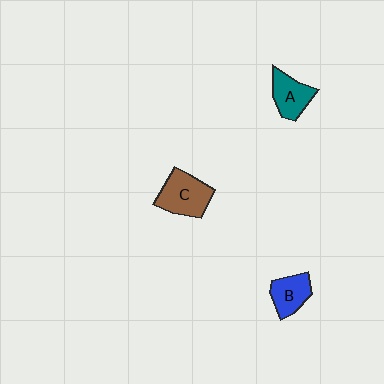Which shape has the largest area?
Shape C (brown).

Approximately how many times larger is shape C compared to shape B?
Approximately 1.4 times.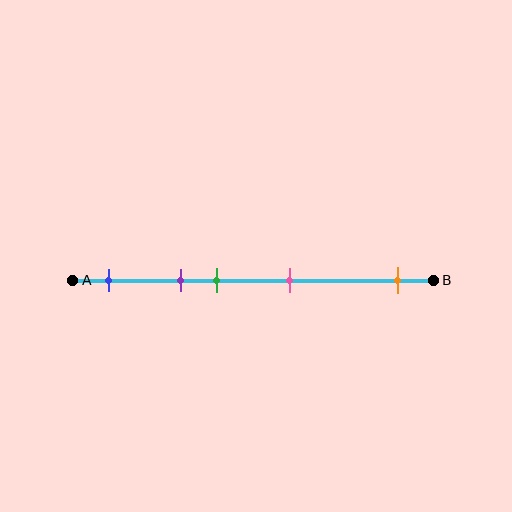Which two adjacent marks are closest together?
The purple and green marks are the closest adjacent pair.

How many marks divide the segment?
There are 5 marks dividing the segment.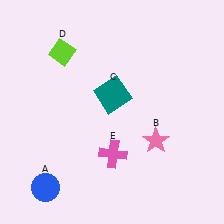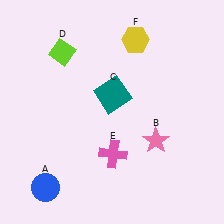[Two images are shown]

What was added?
A yellow hexagon (F) was added in Image 2.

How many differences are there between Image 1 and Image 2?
There is 1 difference between the two images.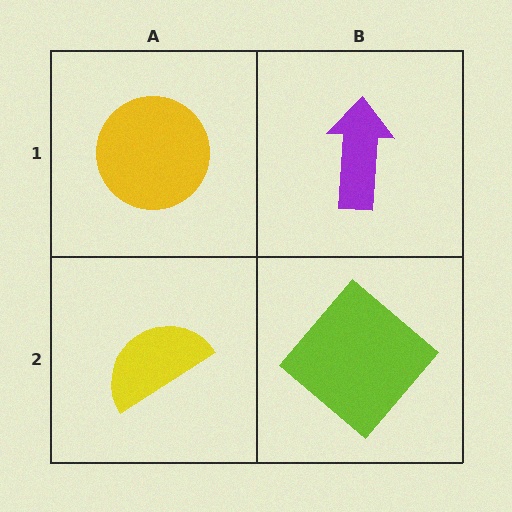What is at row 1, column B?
A purple arrow.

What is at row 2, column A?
A yellow semicircle.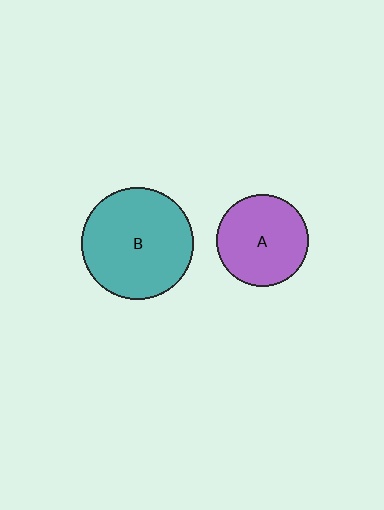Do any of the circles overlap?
No, none of the circles overlap.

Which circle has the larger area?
Circle B (teal).